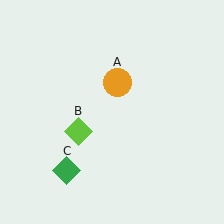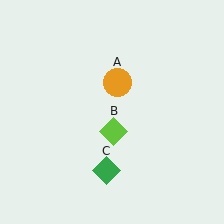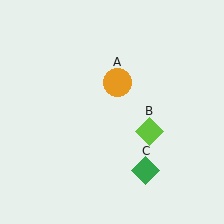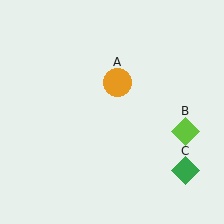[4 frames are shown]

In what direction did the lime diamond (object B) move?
The lime diamond (object B) moved right.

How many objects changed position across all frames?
2 objects changed position: lime diamond (object B), green diamond (object C).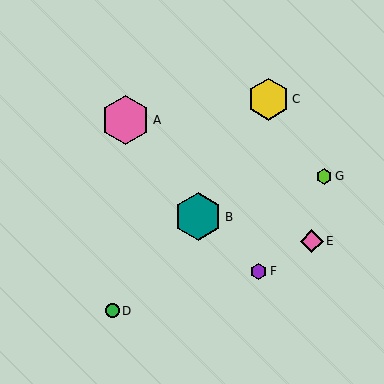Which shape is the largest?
The pink hexagon (labeled A) is the largest.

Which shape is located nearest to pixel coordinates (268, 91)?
The yellow hexagon (labeled C) at (268, 99) is nearest to that location.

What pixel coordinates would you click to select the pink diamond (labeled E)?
Click at (312, 241) to select the pink diamond E.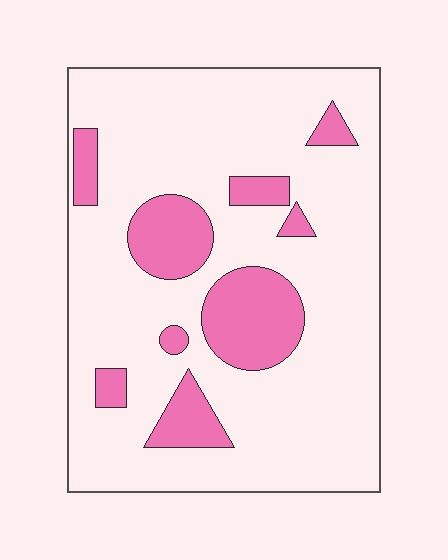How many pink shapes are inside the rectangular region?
9.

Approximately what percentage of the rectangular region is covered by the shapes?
Approximately 20%.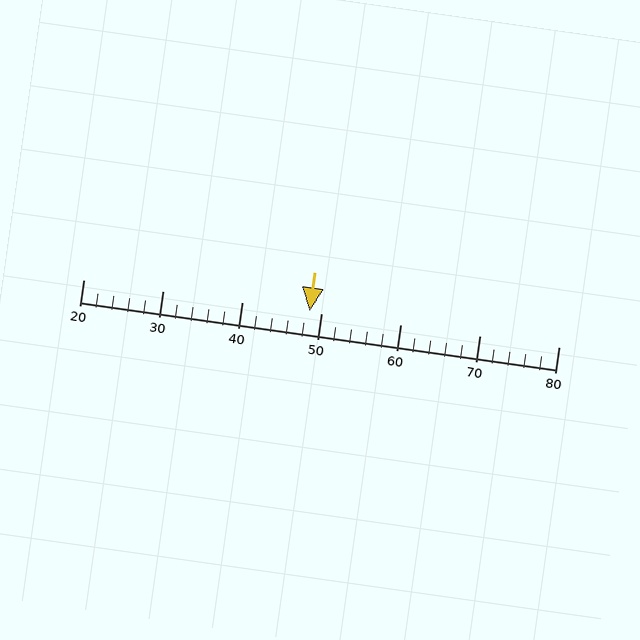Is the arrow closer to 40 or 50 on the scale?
The arrow is closer to 50.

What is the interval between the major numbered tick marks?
The major tick marks are spaced 10 units apart.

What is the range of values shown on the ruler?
The ruler shows values from 20 to 80.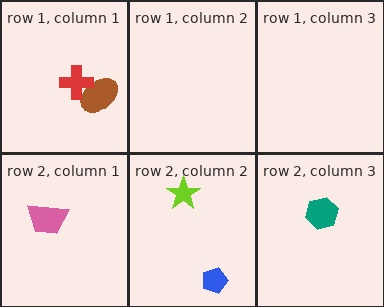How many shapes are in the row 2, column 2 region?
2.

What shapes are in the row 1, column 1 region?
The brown ellipse, the red cross.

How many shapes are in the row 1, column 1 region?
2.